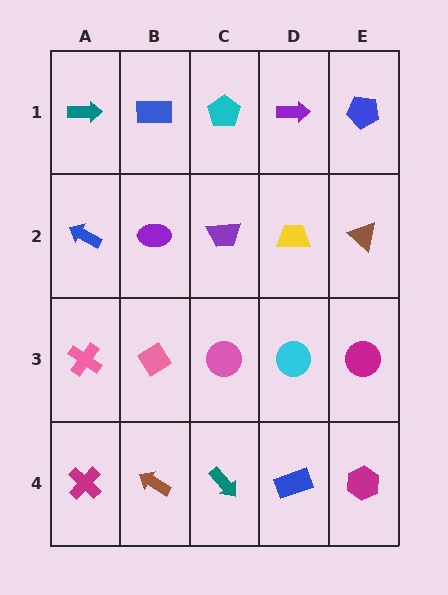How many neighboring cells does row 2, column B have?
4.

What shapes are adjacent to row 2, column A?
A teal arrow (row 1, column A), a pink cross (row 3, column A), a purple ellipse (row 2, column B).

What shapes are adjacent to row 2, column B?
A blue rectangle (row 1, column B), a pink diamond (row 3, column B), a blue arrow (row 2, column A), a purple trapezoid (row 2, column C).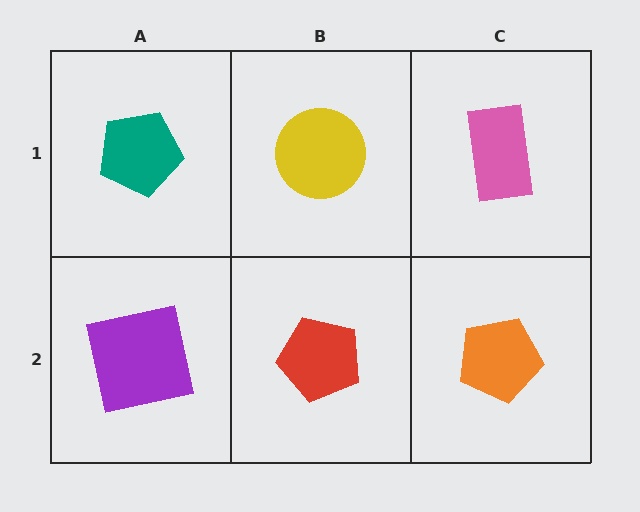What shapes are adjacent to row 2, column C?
A pink rectangle (row 1, column C), a red pentagon (row 2, column B).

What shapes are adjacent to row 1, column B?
A red pentagon (row 2, column B), a teal pentagon (row 1, column A), a pink rectangle (row 1, column C).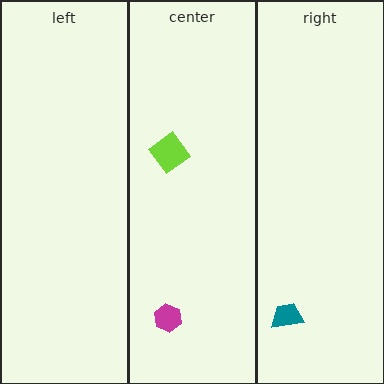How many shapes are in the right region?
1.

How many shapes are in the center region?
2.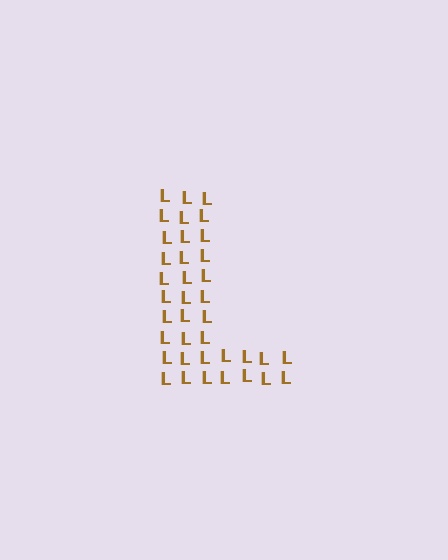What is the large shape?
The large shape is the letter L.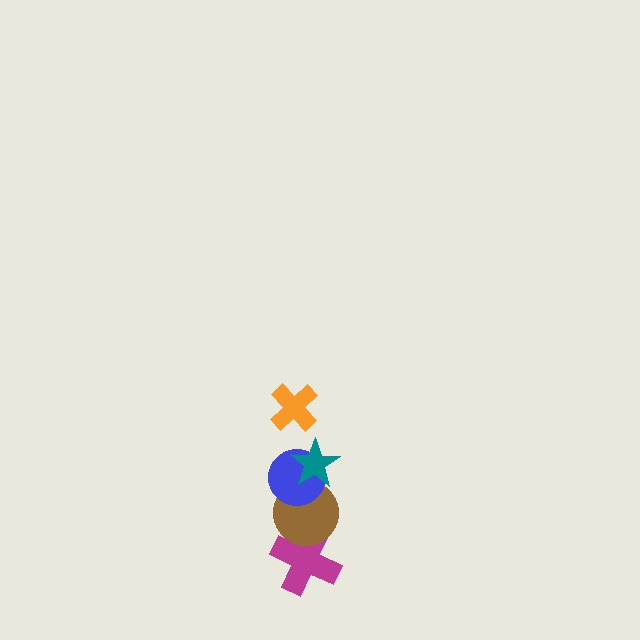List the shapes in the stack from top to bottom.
From top to bottom: the orange cross, the teal star, the blue circle, the brown circle, the magenta cross.